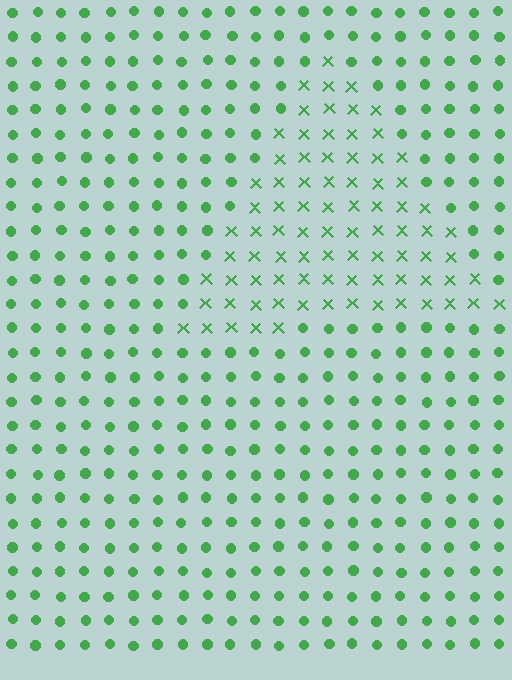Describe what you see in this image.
The image is filled with small green elements arranged in a uniform grid. A triangle-shaped region contains X marks, while the surrounding area contains circles. The boundary is defined purely by the change in element shape.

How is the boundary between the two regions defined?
The boundary is defined by a change in element shape: X marks inside vs. circles outside. All elements share the same color and spacing.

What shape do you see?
I see a triangle.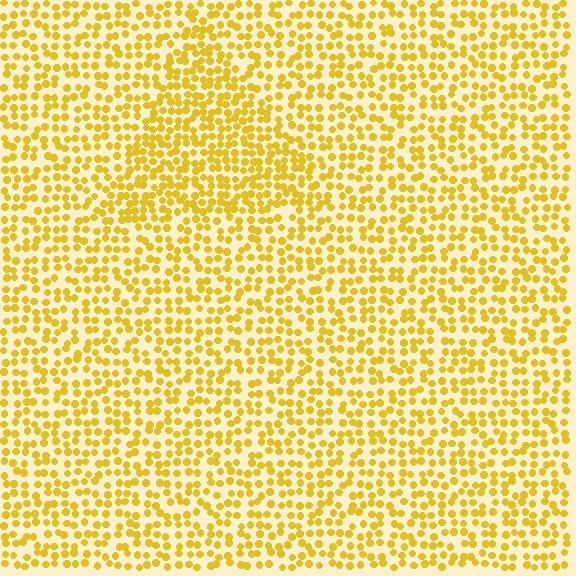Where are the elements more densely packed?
The elements are more densely packed inside the triangle boundary.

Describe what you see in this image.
The image contains small yellow elements arranged at two different densities. A triangle-shaped region is visible where the elements are more densely packed than the surrounding area.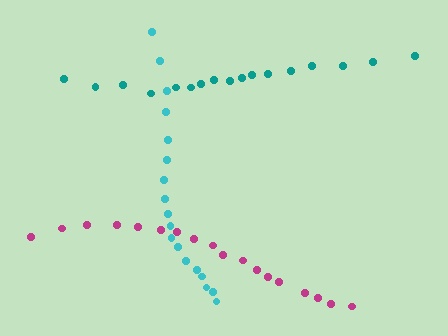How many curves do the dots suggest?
There are 3 distinct paths.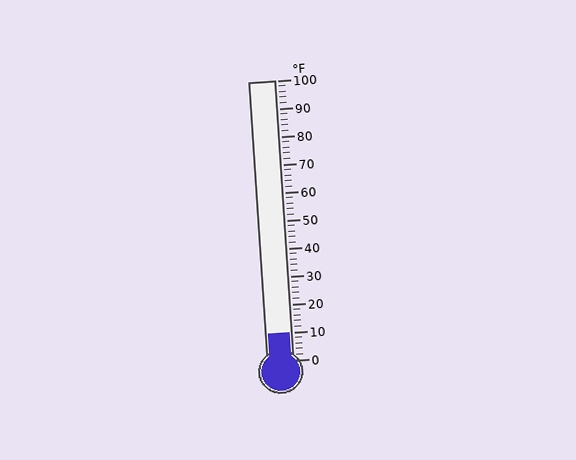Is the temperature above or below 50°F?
The temperature is below 50°F.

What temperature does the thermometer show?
The thermometer shows approximately 10°F.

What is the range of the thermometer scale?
The thermometer scale ranges from 0°F to 100°F.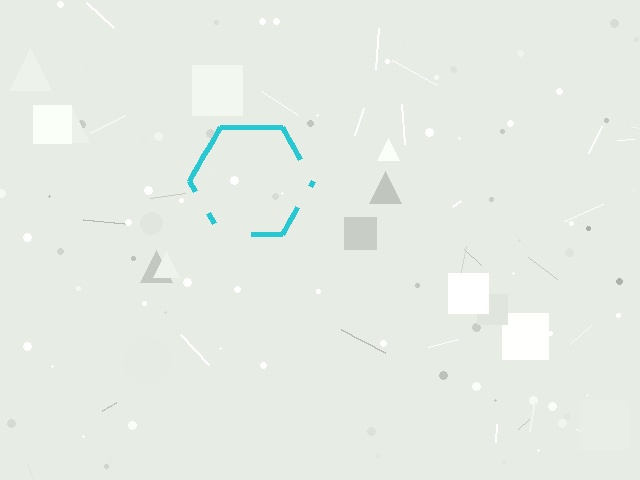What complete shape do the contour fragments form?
The contour fragments form a hexagon.